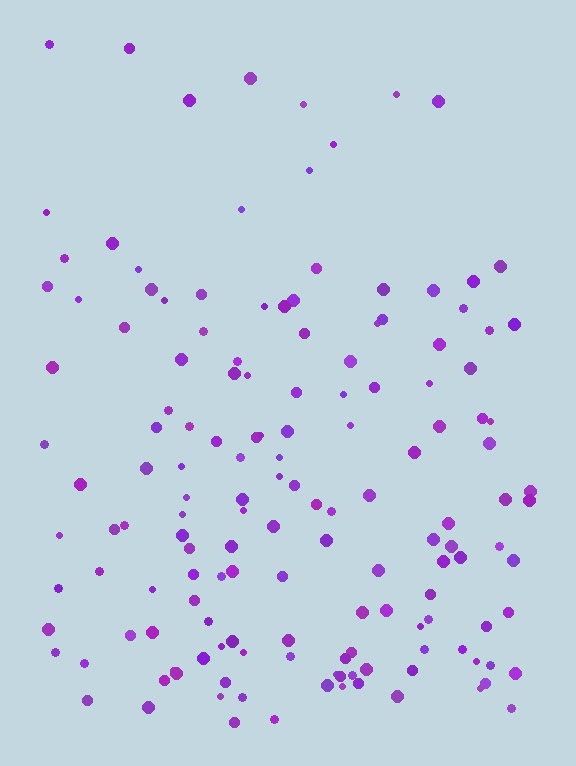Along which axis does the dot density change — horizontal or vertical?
Vertical.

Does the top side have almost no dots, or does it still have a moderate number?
Still a moderate number, just noticeably fewer than the bottom.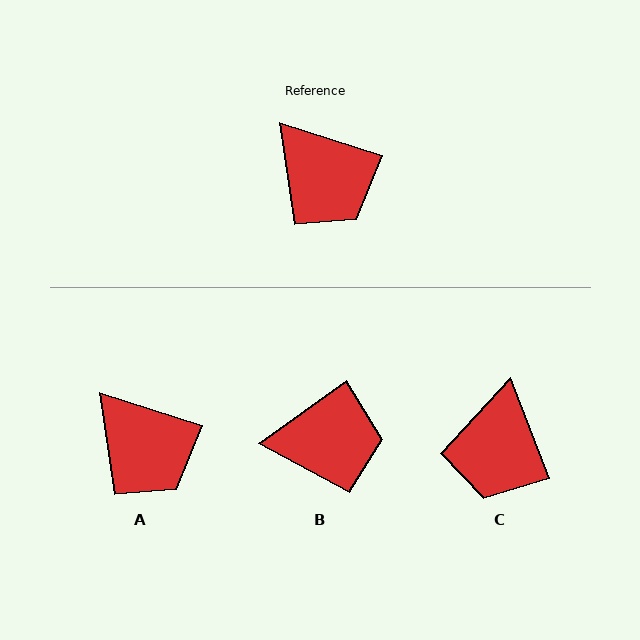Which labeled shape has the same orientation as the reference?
A.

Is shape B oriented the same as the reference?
No, it is off by about 54 degrees.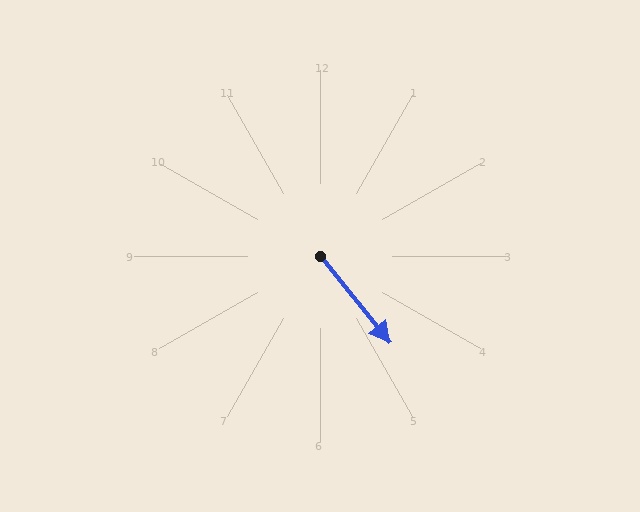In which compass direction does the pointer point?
Southeast.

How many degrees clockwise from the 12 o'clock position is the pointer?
Approximately 141 degrees.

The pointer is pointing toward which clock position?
Roughly 5 o'clock.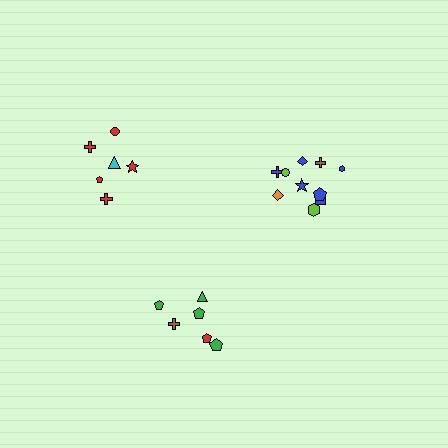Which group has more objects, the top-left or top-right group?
The top-right group.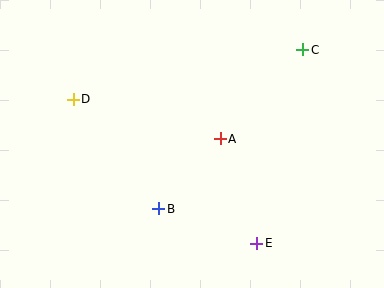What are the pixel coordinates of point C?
Point C is at (303, 50).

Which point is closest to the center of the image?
Point A at (220, 139) is closest to the center.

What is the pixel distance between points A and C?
The distance between A and C is 122 pixels.